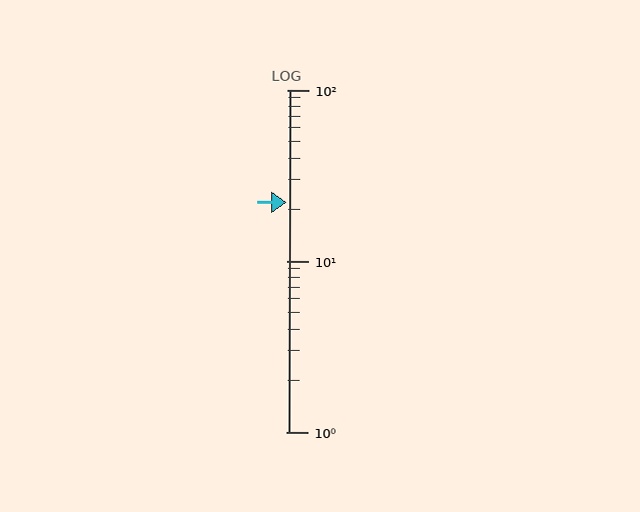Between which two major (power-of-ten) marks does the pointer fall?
The pointer is between 10 and 100.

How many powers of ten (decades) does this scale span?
The scale spans 2 decades, from 1 to 100.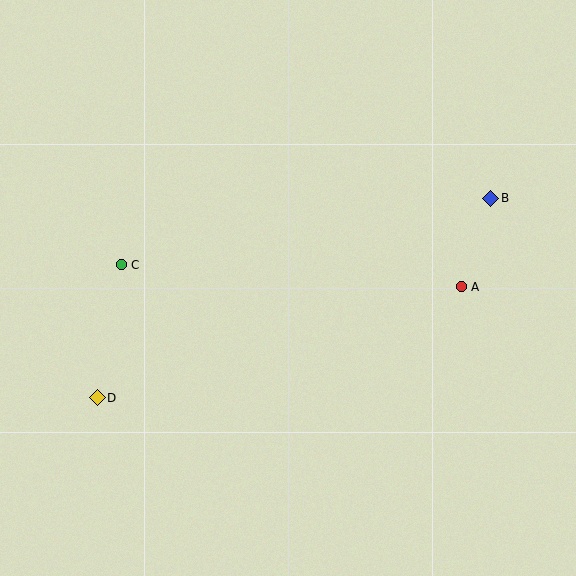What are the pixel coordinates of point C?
Point C is at (121, 265).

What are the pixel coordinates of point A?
Point A is at (461, 287).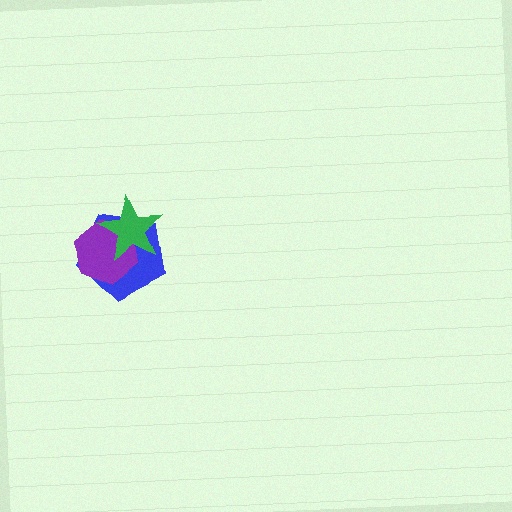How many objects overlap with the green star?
2 objects overlap with the green star.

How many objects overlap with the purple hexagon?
2 objects overlap with the purple hexagon.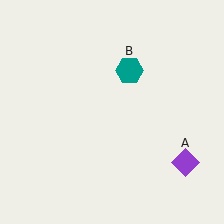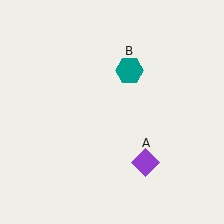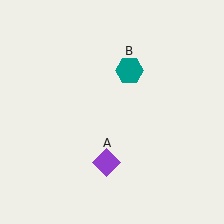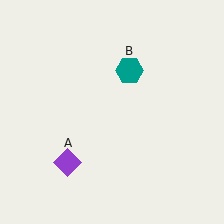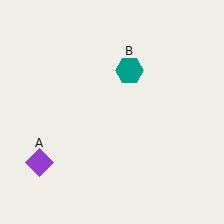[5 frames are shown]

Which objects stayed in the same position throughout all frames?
Teal hexagon (object B) remained stationary.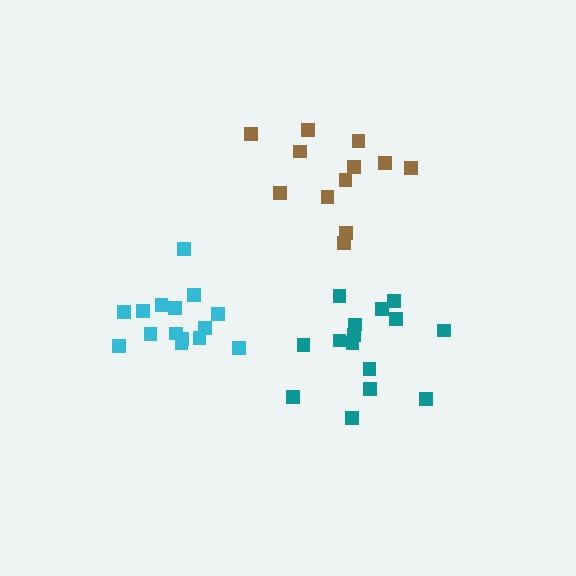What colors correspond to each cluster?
The clusters are colored: brown, teal, cyan.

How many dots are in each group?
Group 1: 12 dots, Group 2: 15 dots, Group 3: 15 dots (42 total).